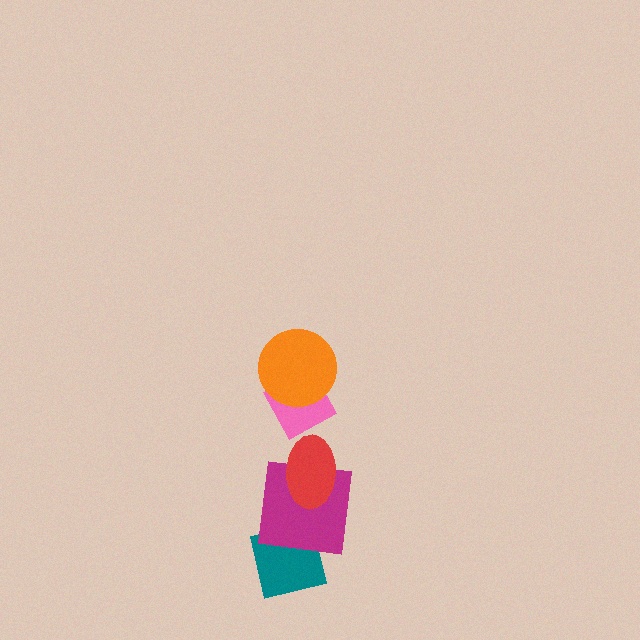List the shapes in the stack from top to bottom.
From top to bottom: the orange circle, the pink diamond, the red ellipse, the magenta square, the teal square.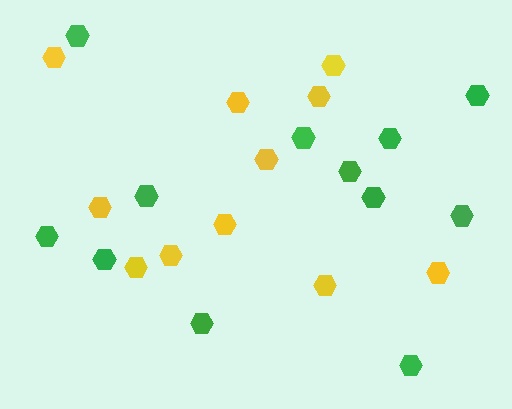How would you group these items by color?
There are 2 groups: one group of yellow hexagons (11) and one group of green hexagons (12).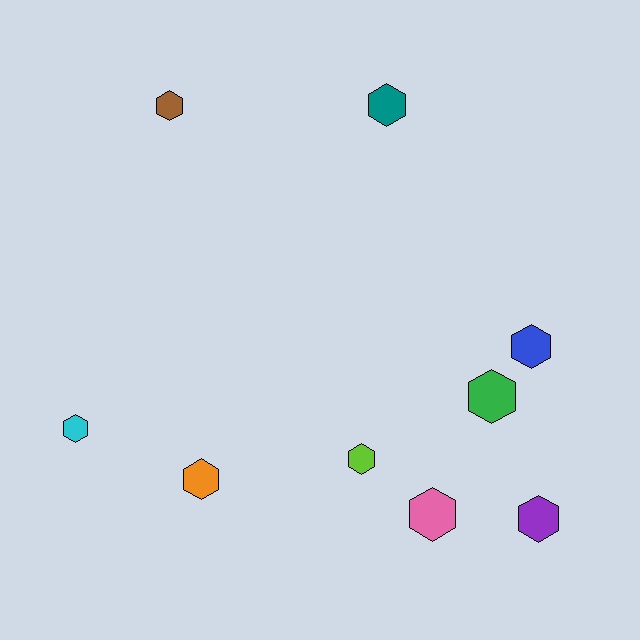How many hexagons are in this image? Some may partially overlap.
There are 9 hexagons.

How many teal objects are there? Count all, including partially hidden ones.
There is 1 teal object.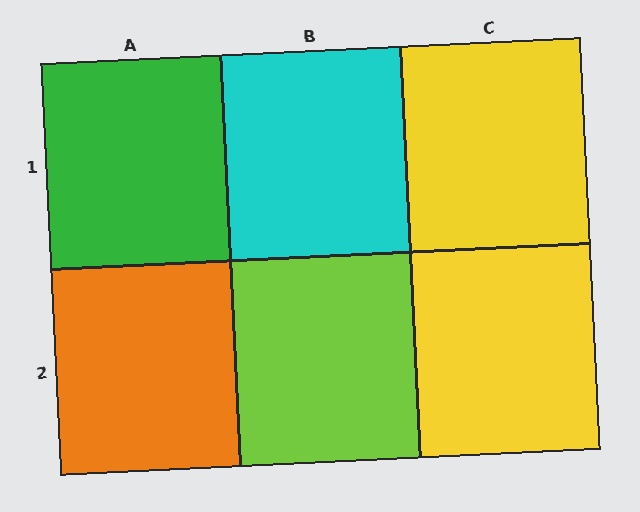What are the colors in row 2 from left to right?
Orange, lime, yellow.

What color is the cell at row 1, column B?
Cyan.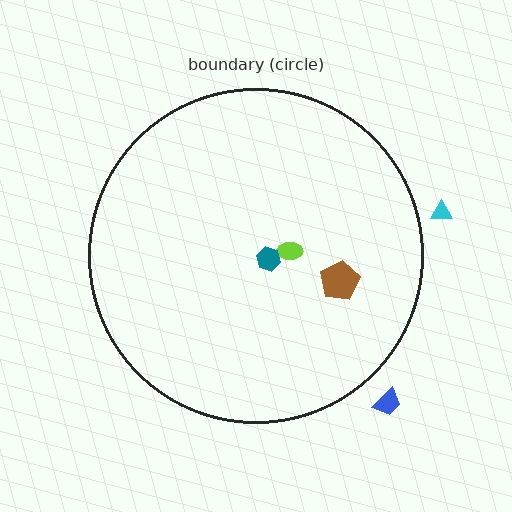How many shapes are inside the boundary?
3 inside, 2 outside.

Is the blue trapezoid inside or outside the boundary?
Outside.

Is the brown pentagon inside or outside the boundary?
Inside.